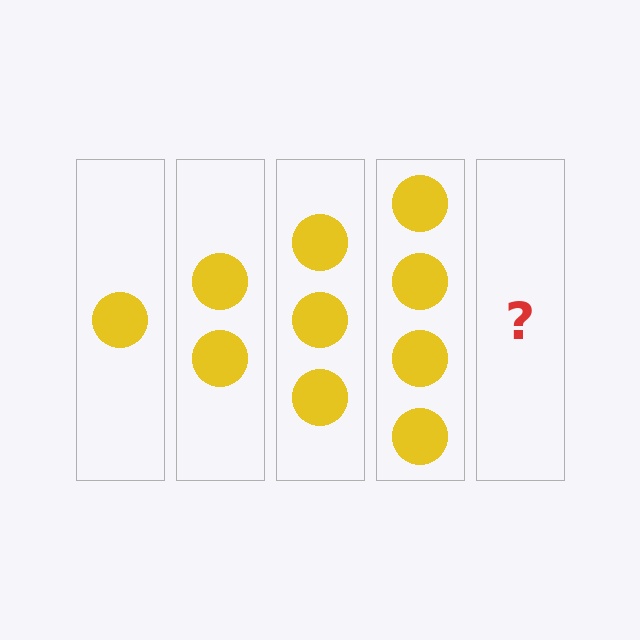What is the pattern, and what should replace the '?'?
The pattern is that each step adds one more circle. The '?' should be 5 circles.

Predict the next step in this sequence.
The next step is 5 circles.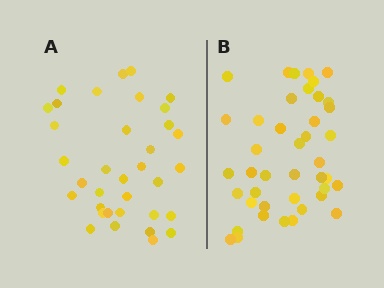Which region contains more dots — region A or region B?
Region B (the right region) has more dots.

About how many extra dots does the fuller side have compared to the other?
Region B has roughly 8 or so more dots than region A.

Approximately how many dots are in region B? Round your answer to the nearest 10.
About 40 dots. (The exact count is 42, which rounds to 40.)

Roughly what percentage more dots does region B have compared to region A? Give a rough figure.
About 20% more.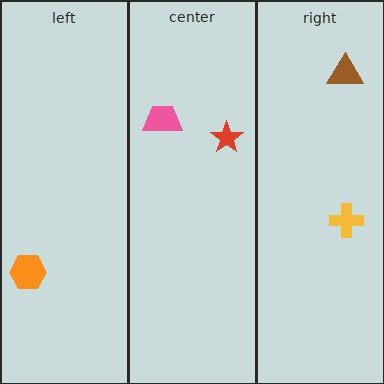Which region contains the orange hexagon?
The left region.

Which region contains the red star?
The center region.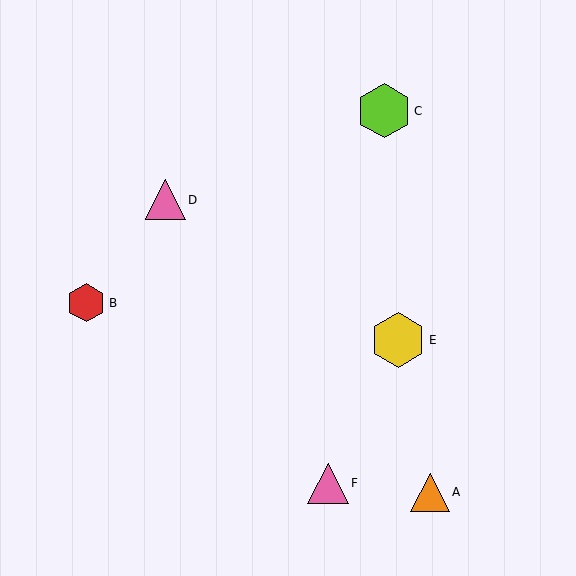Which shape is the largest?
The yellow hexagon (labeled E) is the largest.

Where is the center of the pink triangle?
The center of the pink triangle is at (328, 484).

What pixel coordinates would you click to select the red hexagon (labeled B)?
Click at (86, 303) to select the red hexagon B.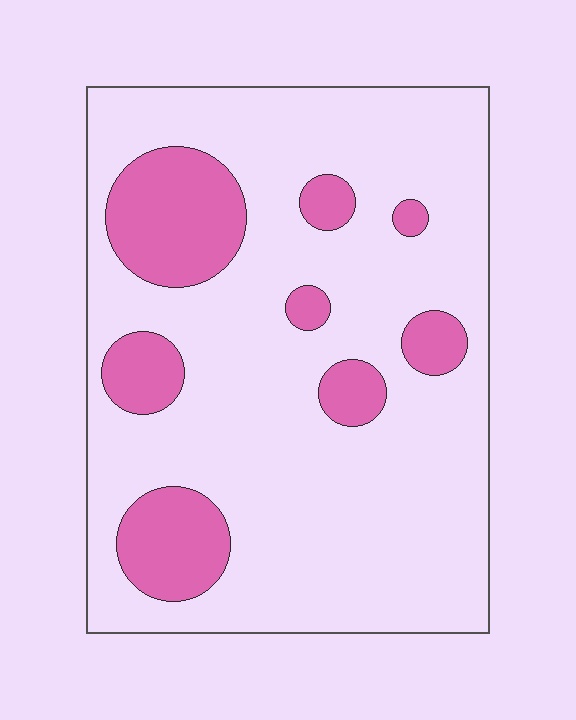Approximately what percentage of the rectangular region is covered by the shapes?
Approximately 20%.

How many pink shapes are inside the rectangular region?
8.